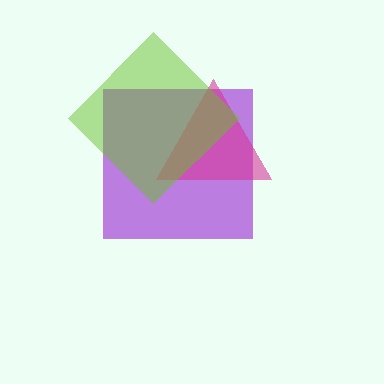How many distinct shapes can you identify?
There are 3 distinct shapes: a purple square, a magenta triangle, a lime diamond.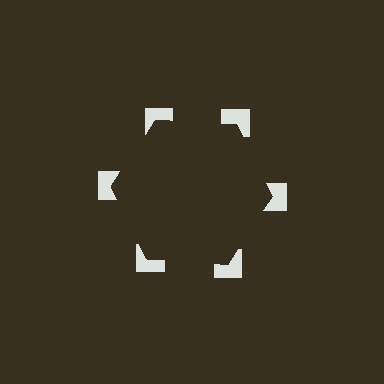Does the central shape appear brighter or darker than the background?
It typically appears slightly darker than the background, even though no actual brightness change is drawn.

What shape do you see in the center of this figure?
An illusory hexagon — its edges are inferred from the aligned wedge cuts in the notched squares, not physically drawn.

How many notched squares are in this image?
There are 6 — one at each vertex of the illusory hexagon.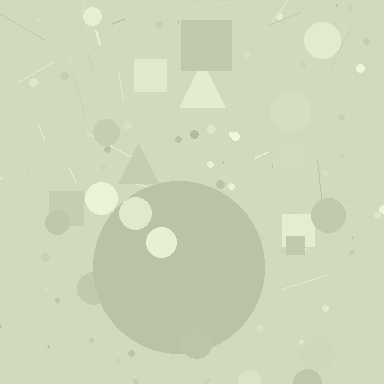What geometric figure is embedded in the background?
A circle is embedded in the background.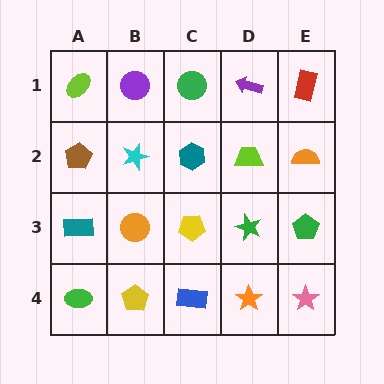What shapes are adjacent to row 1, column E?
An orange semicircle (row 2, column E), a purple arrow (row 1, column D).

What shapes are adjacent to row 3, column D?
A lime trapezoid (row 2, column D), an orange star (row 4, column D), a yellow pentagon (row 3, column C), a green pentagon (row 3, column E).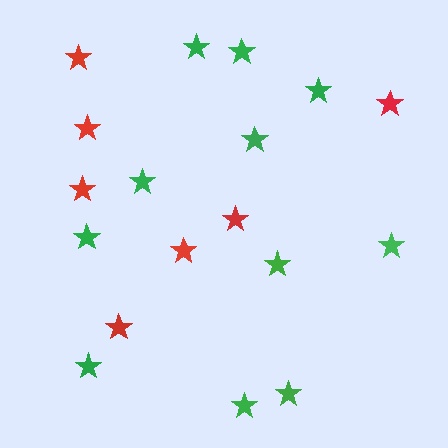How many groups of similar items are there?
There are 2 groups: one group of red stars (7) and one group of green stars (11).